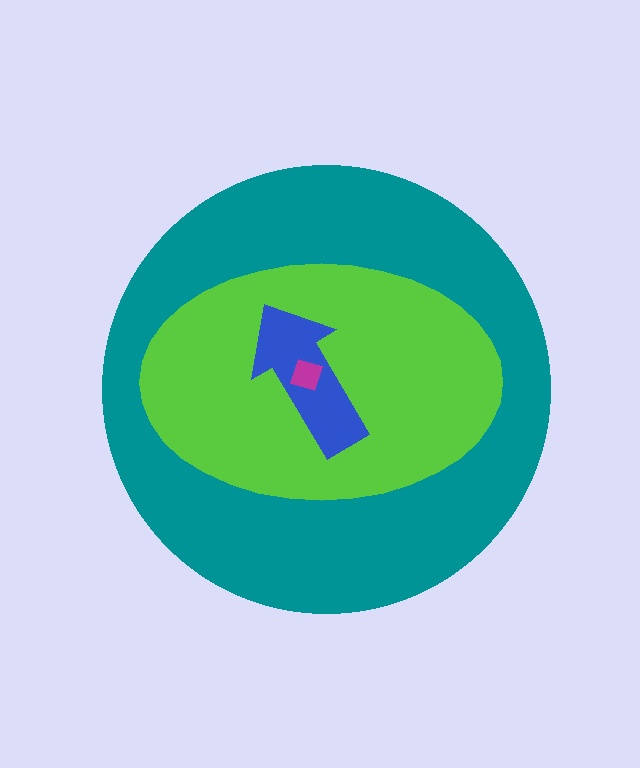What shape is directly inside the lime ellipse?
The blue arrow.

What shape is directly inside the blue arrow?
The magenta square.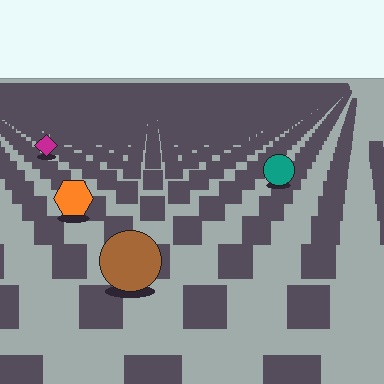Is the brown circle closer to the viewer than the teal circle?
Yes. The brown circle is closer — you can tell from the texture gradient: the ground texture is coarser near it.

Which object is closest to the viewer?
The brown circle is closest. The texture marks near it are larger and more spread out.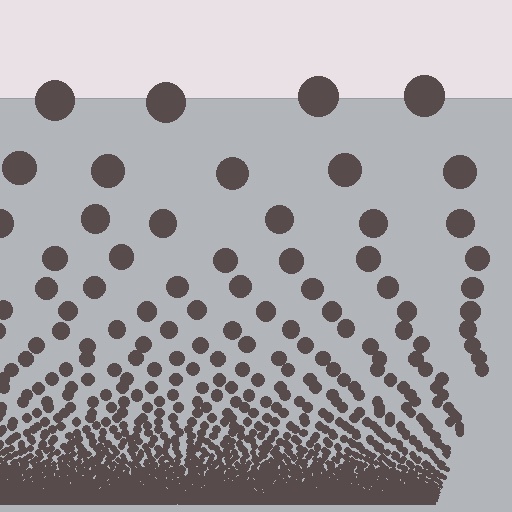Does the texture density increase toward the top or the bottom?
Density increases toward the bottom.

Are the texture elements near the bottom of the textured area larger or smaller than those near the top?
Smaller. The gradient is inverted — elements near the bottom are smaller and denser.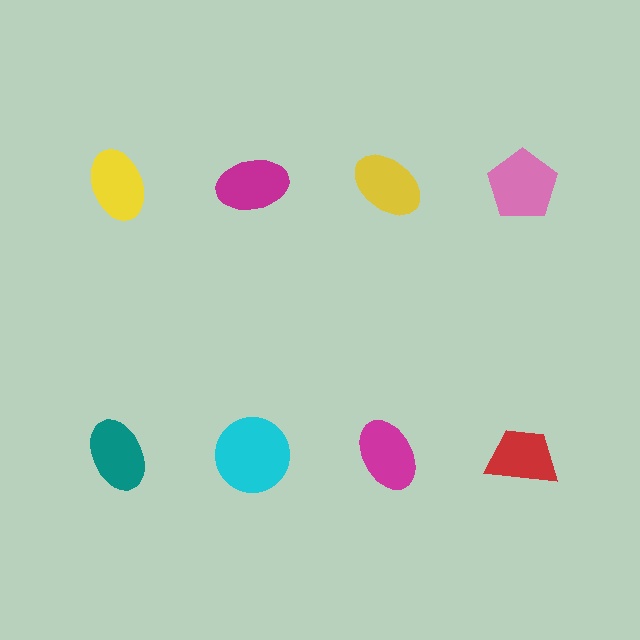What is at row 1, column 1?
A yellow ellipse.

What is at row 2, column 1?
A teal ellipse.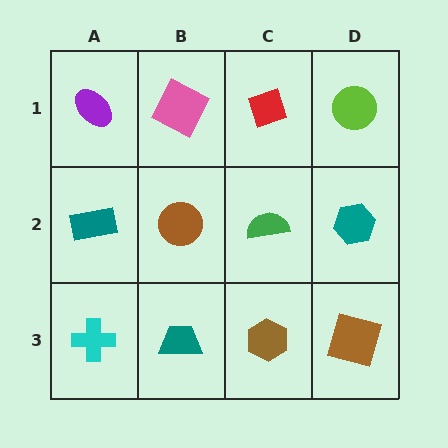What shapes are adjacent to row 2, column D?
A lime circle (row 1, column D), a brown square (row 3, column D), a green semicircle (row 2, column C).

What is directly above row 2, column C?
A red diamond.